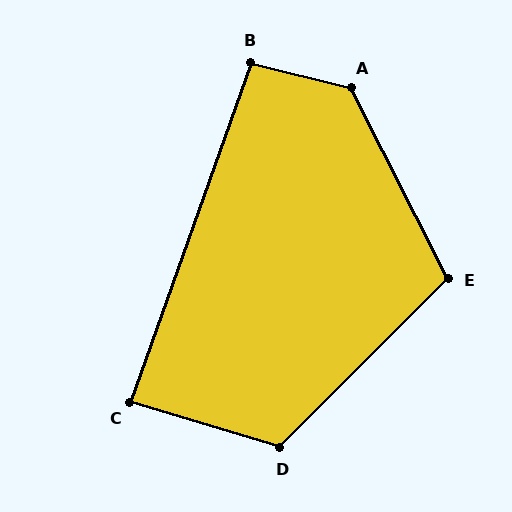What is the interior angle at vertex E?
Approximately 108 degrees (obtuse).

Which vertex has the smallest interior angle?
C, at approximately 87 degrees.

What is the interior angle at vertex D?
Approximately 118 degrees (obtuse).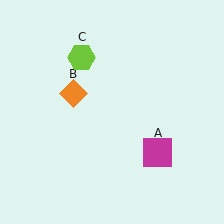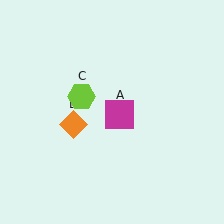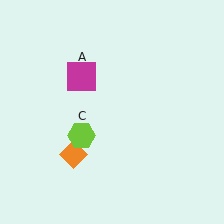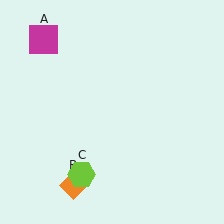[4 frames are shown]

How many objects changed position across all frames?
3 objects changed position: magenta square (object A), orange diamond (object B), lime hexagon (object C).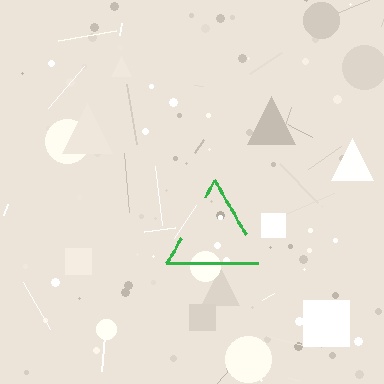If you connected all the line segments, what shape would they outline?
They would outline a triangle.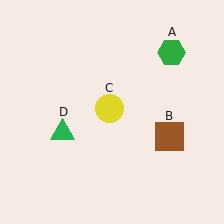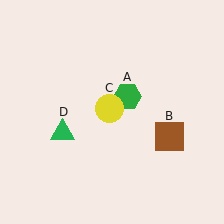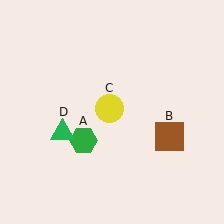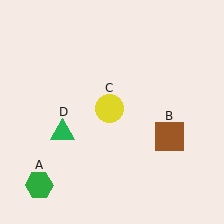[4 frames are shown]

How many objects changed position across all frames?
1 object changed position: green hexagon (object A).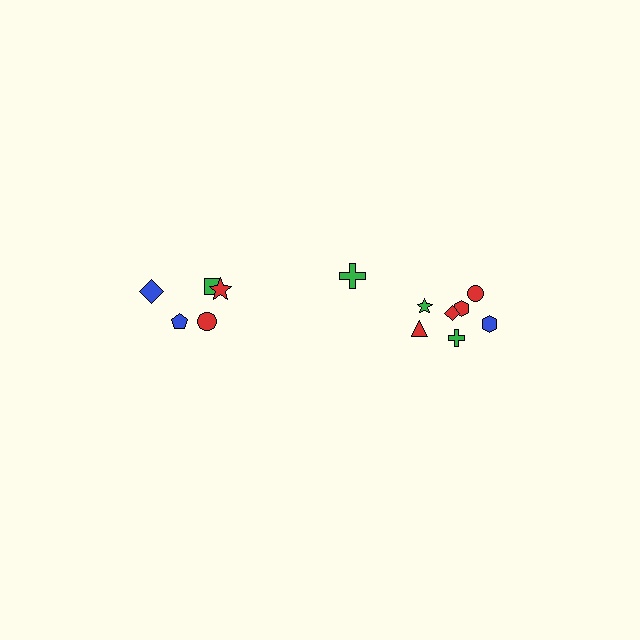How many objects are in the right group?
There are 8 objects.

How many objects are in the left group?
There are 5 objects.